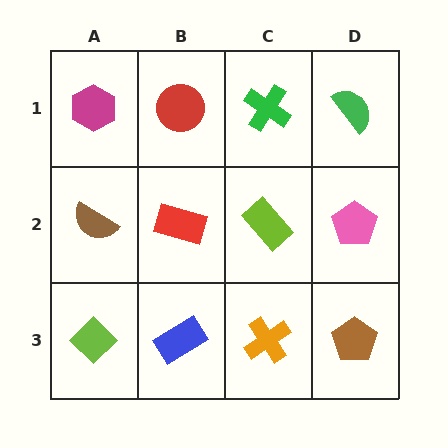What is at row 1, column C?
A green cross.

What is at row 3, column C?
An orange cross.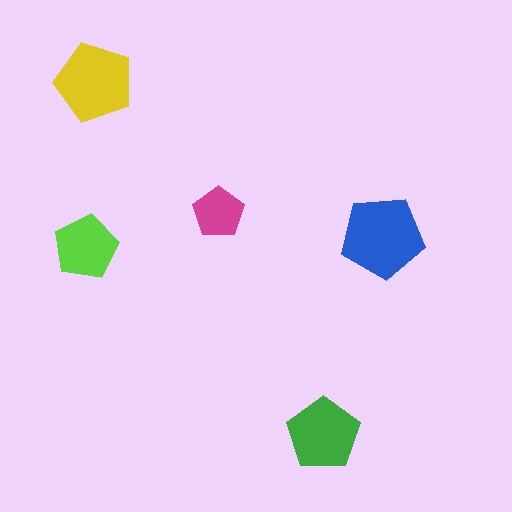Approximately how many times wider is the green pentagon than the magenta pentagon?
About 1.5 times wider.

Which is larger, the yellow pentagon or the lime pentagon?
The yellow one.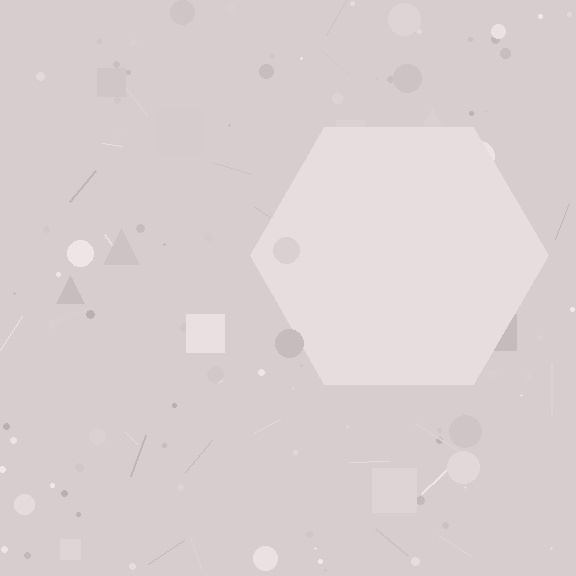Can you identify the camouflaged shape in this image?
The camouflaged shape is a hexagon.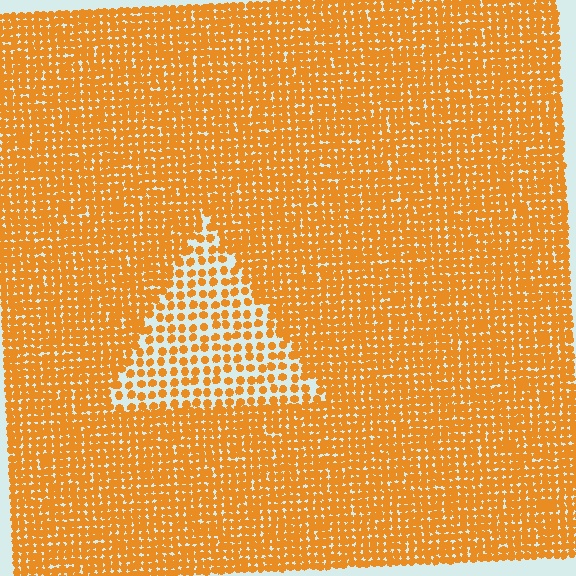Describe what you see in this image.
The image contains small orange elements arranged at two different densities. A triangle-shaped region is visible where the elements are less densely packed than the surrounding area.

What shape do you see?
I see a triangle.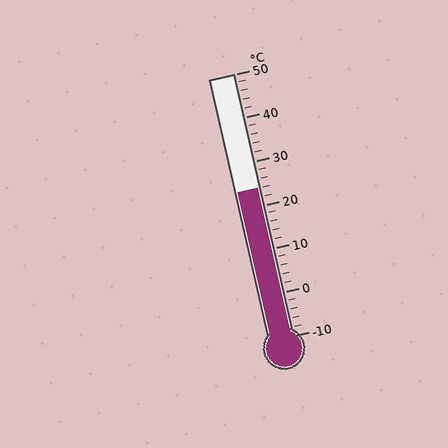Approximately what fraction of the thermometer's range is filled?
The thermometer is filled to approximately 55% of its range.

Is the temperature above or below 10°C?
The temperature is above 10°C.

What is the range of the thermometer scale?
The thermometer scale ranges from -10°C to 50°C.